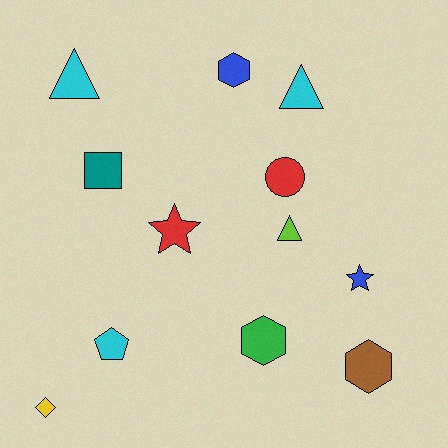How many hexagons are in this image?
There are 3 hexagons.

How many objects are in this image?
There are 12 objects.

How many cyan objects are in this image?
There are 3 cyan objects.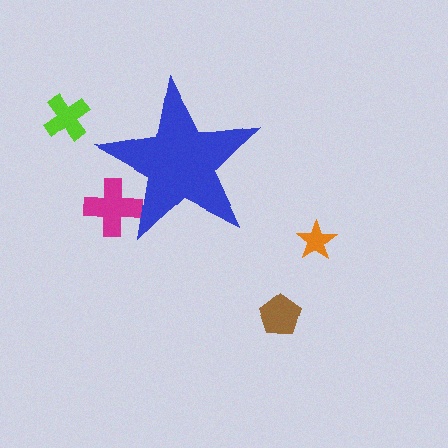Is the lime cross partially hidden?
No, the lime cross is fully visible.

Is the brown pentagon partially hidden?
No, the brown pentagon is fully visible.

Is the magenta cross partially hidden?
Yes, the magenta cross is partially hidden behind the blue star.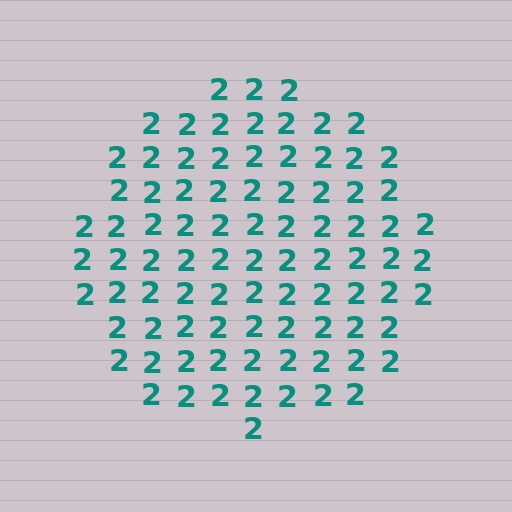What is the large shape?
The large shape is a circle.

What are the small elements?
The small elements are digit 2's.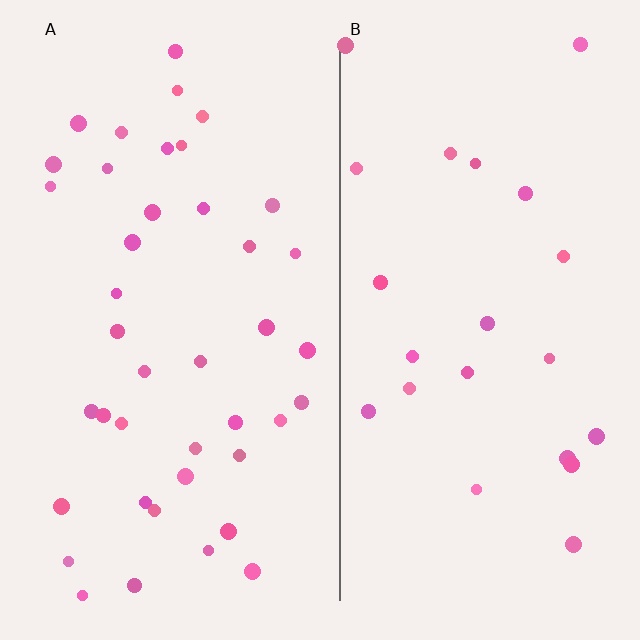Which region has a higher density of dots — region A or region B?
A (the left).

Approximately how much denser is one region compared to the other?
Approximately 1.8× — region A over region B.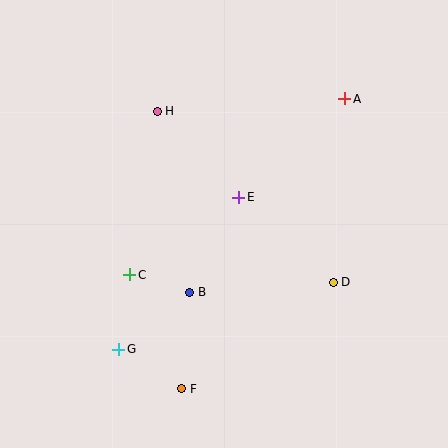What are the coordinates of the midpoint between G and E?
The midpoint between G and E is at (179, 273).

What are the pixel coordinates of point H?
Point H is at (157, 111).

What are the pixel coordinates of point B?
Point B is at (190, 292).